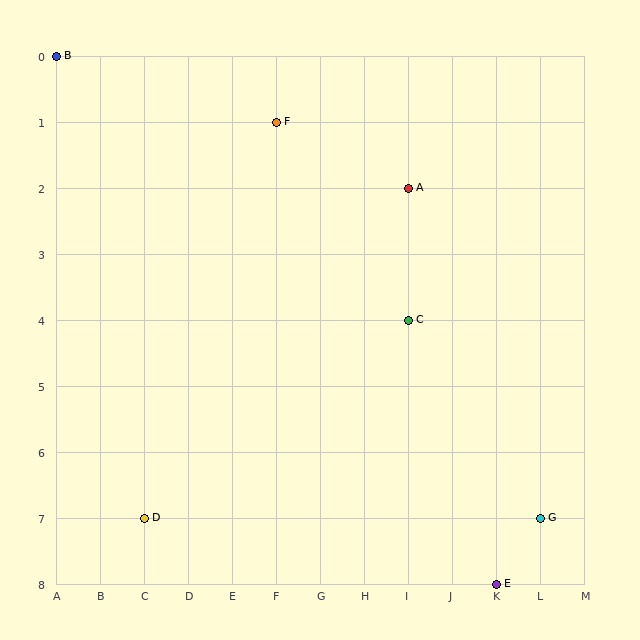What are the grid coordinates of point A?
Point A is at grid coordinates (I, 2).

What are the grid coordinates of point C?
Point C is at grid coordinates (I, 4).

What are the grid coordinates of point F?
Point F is at grid coordinates (F, 1).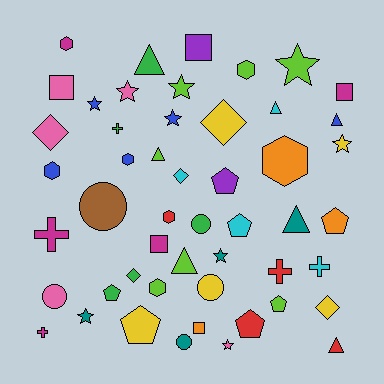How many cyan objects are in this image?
There are 4 cyan objects.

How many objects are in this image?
There are 50 objects.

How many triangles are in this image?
There are 7 triangles.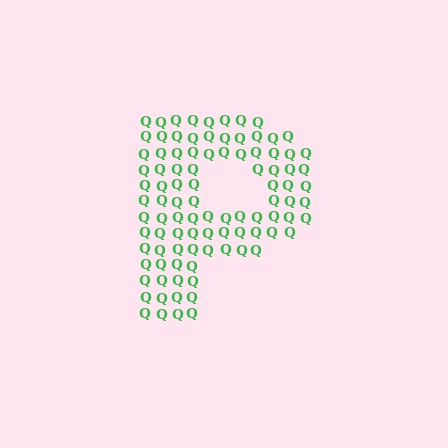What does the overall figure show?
The overall figure shows the letter P.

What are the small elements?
The small elements are letter Q's.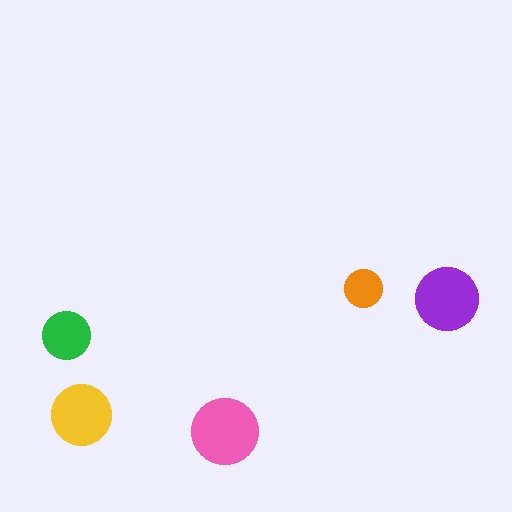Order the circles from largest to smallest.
the pink one, the purple one, the yellow one, the green one, the orange one.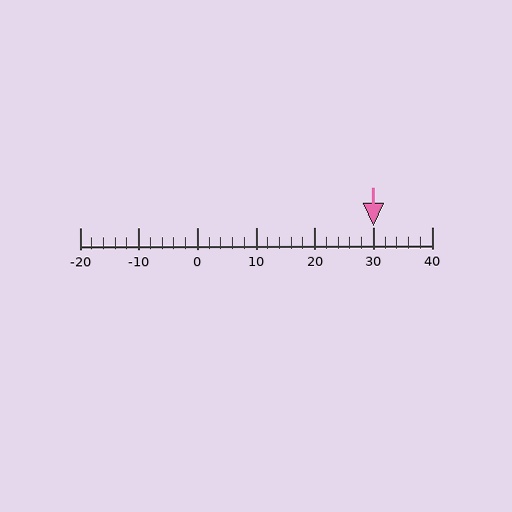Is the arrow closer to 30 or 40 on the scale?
The arrow is closer to 30.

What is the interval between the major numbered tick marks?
The major tick marks are spaced 10 units apart.